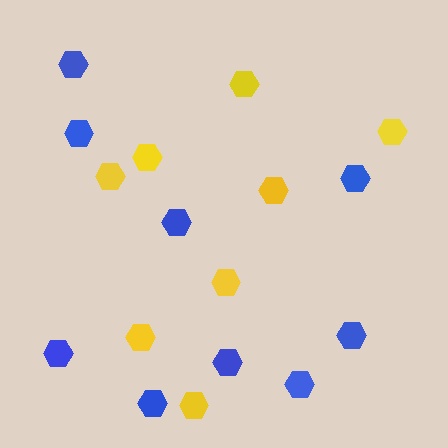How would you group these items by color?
There are 2 groups: one group of yellow hexagons (8) and one group of blue hexagons (9).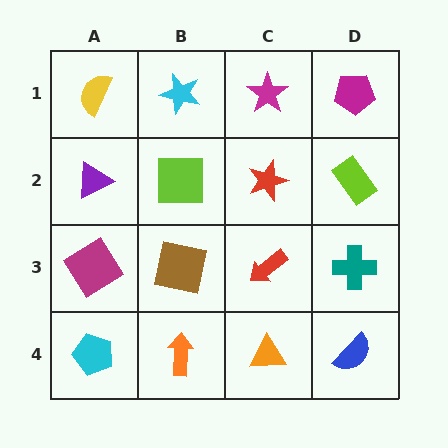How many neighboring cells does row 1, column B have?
3.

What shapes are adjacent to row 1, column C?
A red star (row 2, column C), a cyan star (row 1, column B), a magenta pentagon (row 1, column D).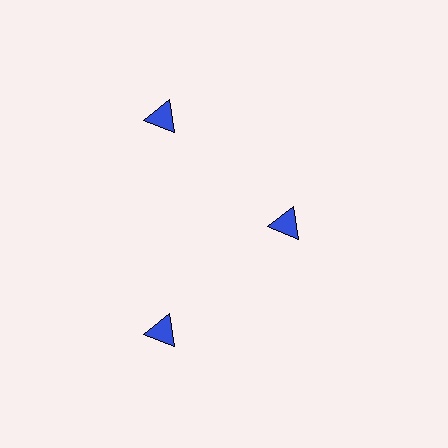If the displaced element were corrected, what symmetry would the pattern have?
It would have 3-fold rotational symmetry — the pattern would map onto itself every 120 degrees.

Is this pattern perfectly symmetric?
No. The 3 blue triangles are arranged in a ring, but one element near the 3 o'clock position is pulled inward toward the center, breaking the 3-fold rotational symmetry.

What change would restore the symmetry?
The symmetry would be restored by moving it outward, back onto the ring so that all 3 triangles sit at equal angles and equal distance from the center.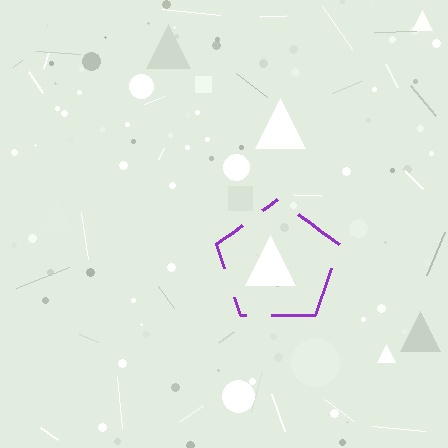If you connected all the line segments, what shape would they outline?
They would outline a pentagon.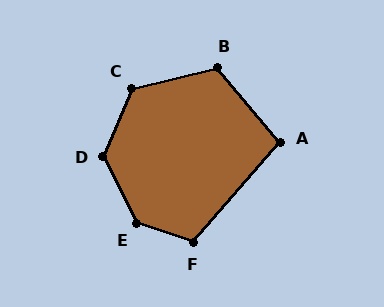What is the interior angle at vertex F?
Approximately 112 degrees (obtuse).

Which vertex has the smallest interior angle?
A, at approximately 99 degrees.